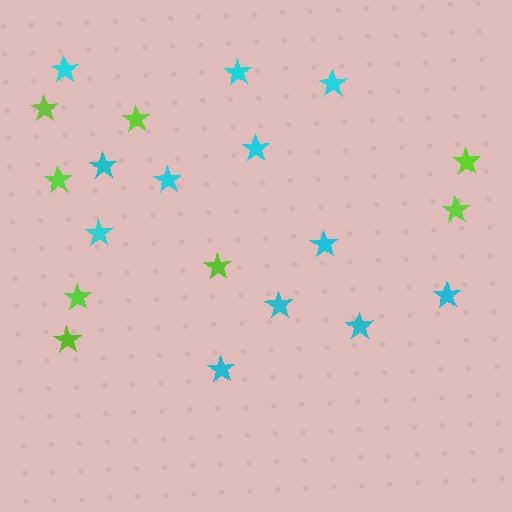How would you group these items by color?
There are 2 groups: one group of cyan stars (12) and one group of lime stars (8).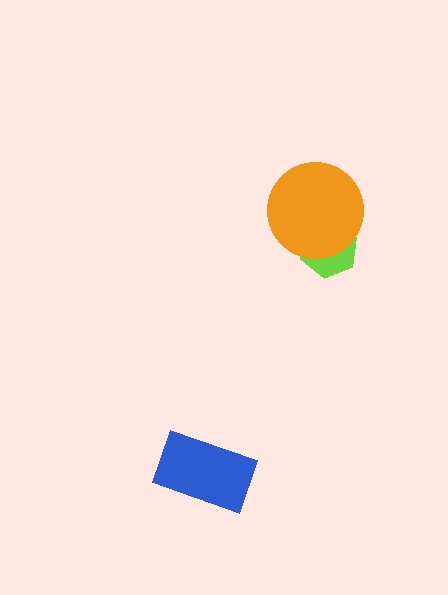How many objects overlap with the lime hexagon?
1 object overlaps with the lime hexagon.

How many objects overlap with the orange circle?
1 object overlaps with the orange circle.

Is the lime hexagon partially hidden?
Yes, it is partially covered by another shape.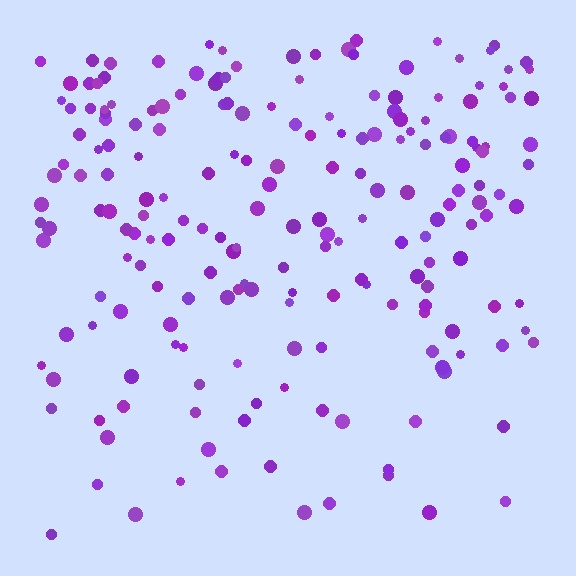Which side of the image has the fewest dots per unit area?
The bottom.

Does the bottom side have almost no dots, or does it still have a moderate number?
Still a moderate number, just noticeably fewer than the top.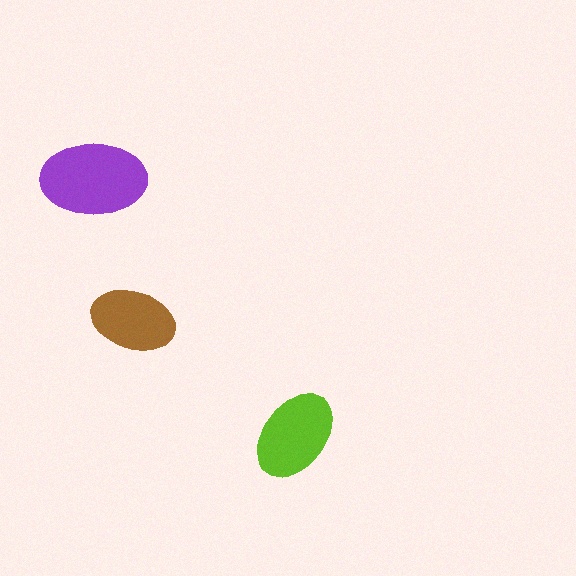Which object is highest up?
The purple ellipse is topmost.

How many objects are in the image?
There are 3 objects in the image.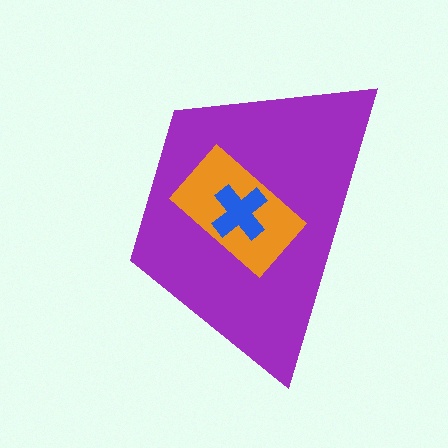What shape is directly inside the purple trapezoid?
The orange rectangle.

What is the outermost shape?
The purple trapezoid.